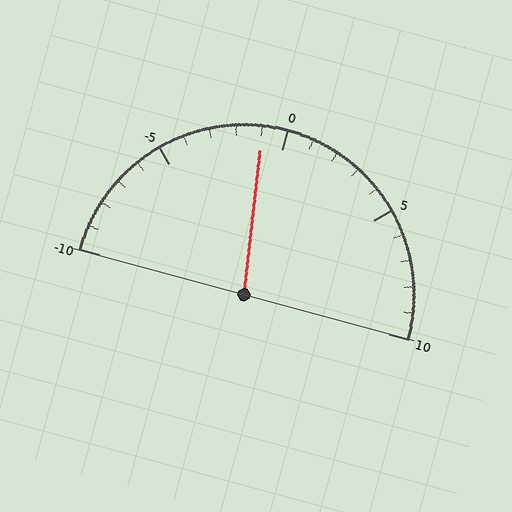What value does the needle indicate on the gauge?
The needle indicates approximately -1.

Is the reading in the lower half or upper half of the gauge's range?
The reading is in the lower half of the range (-10 to 10).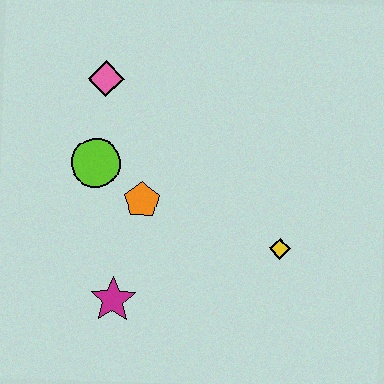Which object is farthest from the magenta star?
The pink diamond is farthest from the magenta star.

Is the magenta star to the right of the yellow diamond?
No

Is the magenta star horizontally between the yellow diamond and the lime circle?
Yes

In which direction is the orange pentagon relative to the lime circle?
The orange pentagon is to the right of the lime circle.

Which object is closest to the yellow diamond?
The orange pentagon is closest to the yellow diamond.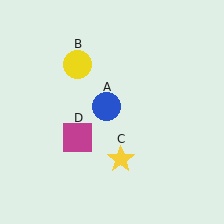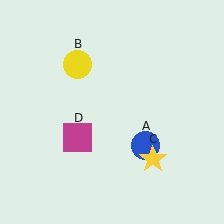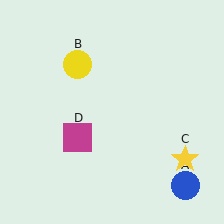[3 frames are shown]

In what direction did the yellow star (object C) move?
The yellow star (object C) moved right.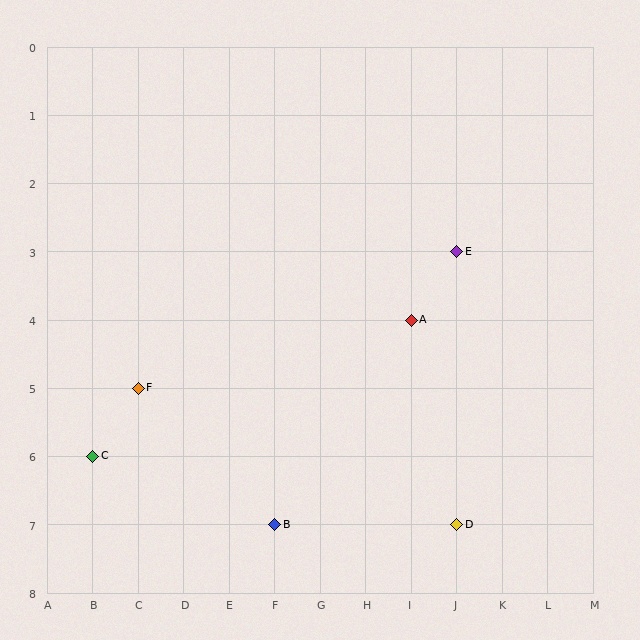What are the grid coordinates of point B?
Point B is at grid coordinates (F, 7).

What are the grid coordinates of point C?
Point C is at grid coordinates (B, 6).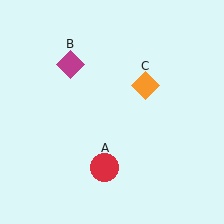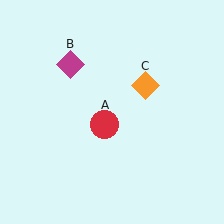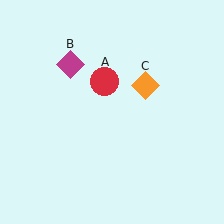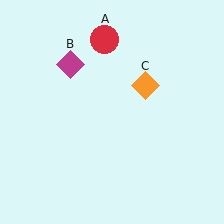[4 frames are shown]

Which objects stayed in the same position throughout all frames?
Magenta diamond (object B) and orange diamond (object C) remained stationary.